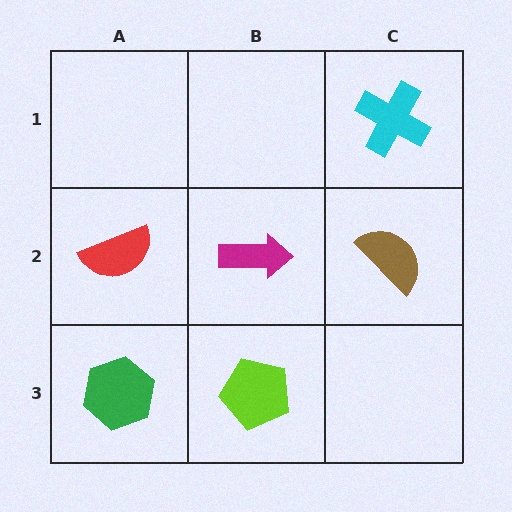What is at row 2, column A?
A red semicircle.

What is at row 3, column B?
A lime pentagon.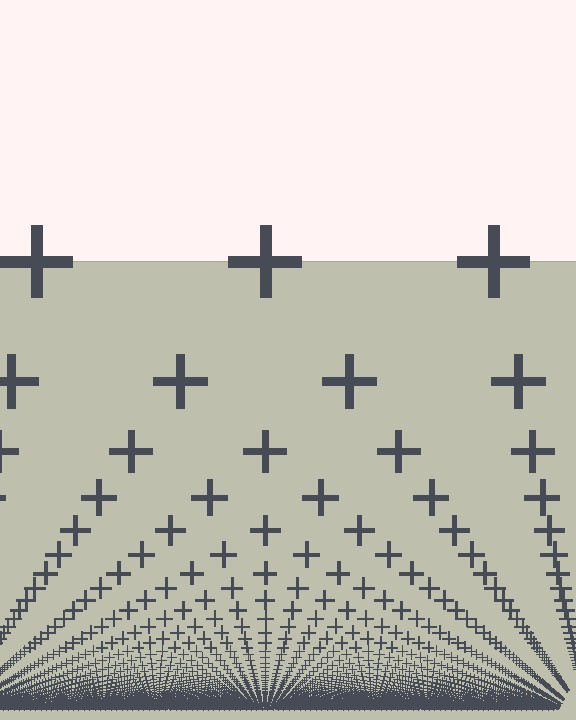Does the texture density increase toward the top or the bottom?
Density increases toward the bottom.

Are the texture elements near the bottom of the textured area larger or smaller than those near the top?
Smaller. The gradient is inverted — elements near the bottom are smaller and denser.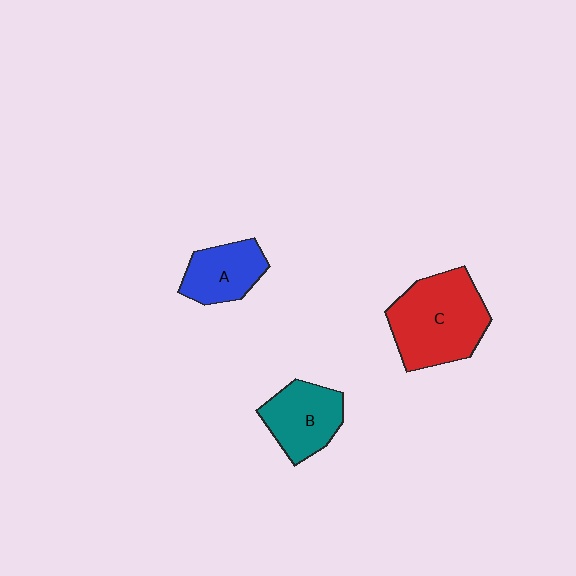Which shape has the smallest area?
Shape A (blue).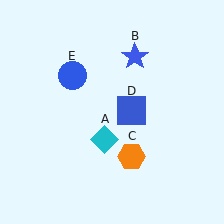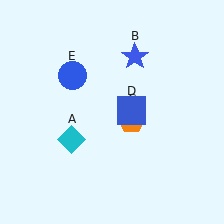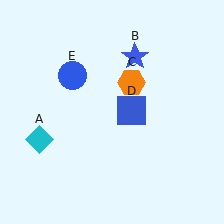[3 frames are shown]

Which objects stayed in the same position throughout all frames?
Blue star (object B) and blue square (object D) and blue circle (object E) remained stationary.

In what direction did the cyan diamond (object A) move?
The cyan diamond (object A) moved left.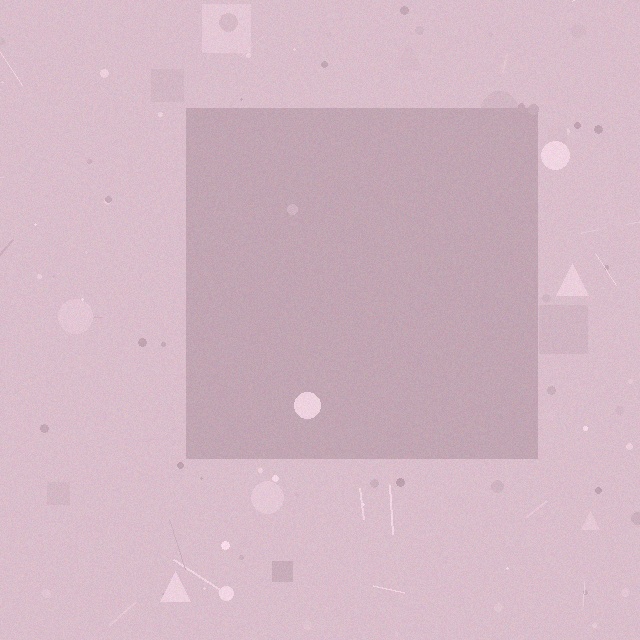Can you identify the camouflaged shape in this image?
The camouflaged shape is a square.